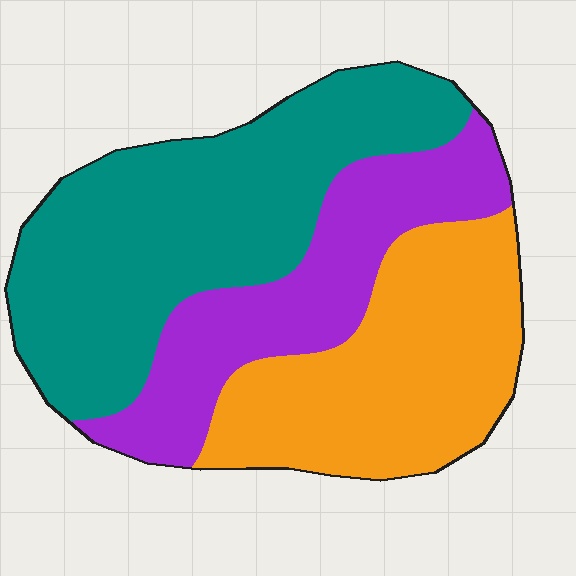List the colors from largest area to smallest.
From largest to smallest: teal, orange, purple.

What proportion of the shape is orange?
Orange takes up between a sixth and a third of the shape.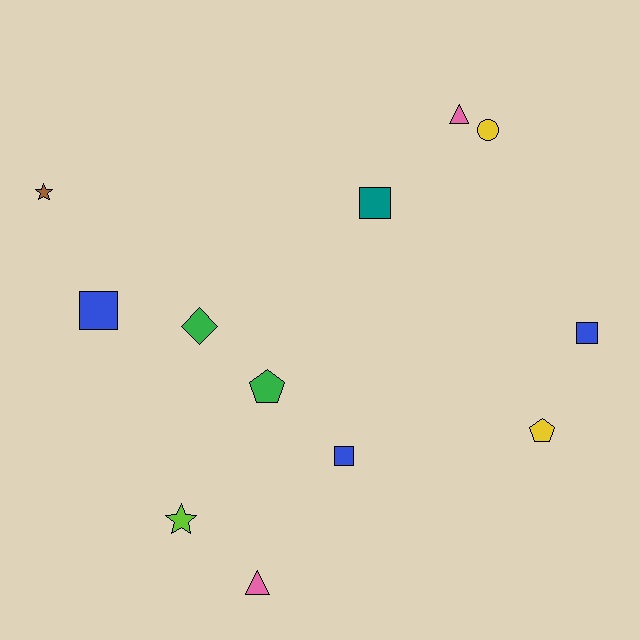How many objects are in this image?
There are 12 objects.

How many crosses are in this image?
There are no crosses.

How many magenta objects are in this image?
There are no magenta objects.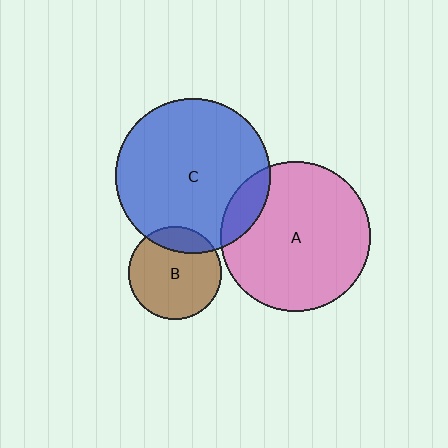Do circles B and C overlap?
Yes.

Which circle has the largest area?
Circle C (blue).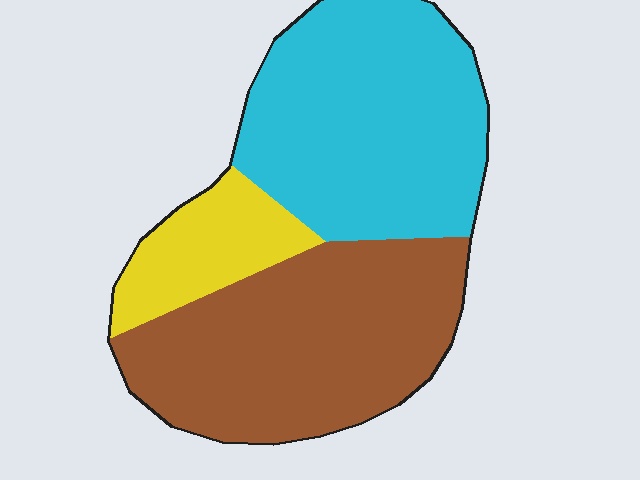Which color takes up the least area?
Yellow, at roughly 15%.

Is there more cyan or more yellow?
Cyan.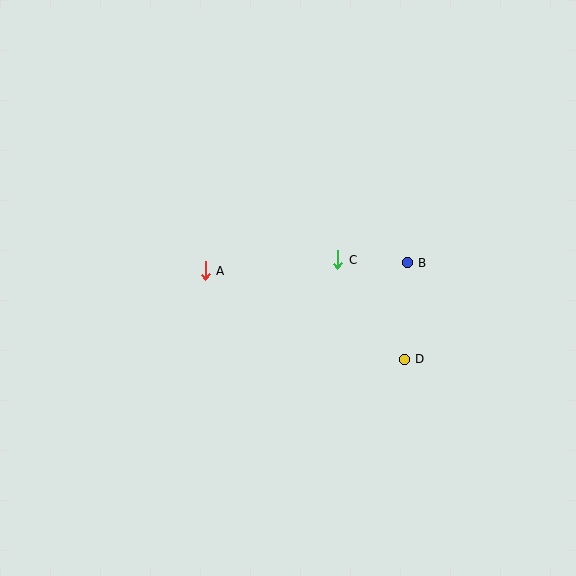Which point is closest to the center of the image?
Point C at (338, 260) is closest to the center.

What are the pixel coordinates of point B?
Point B is at (407, 263).